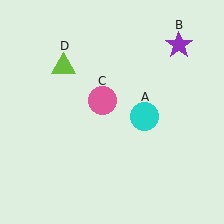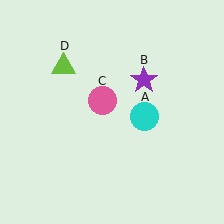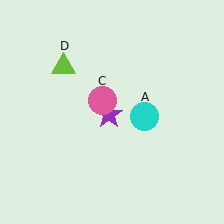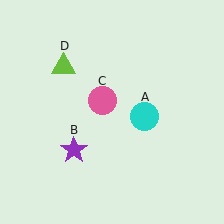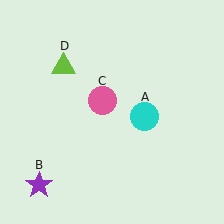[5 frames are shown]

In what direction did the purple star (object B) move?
The purple star (object B) moved down and to the left.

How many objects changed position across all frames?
1 object changed position: purple star (object B).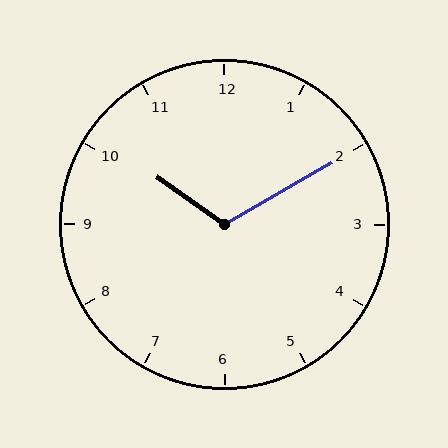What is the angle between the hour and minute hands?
Approximately 115 degrees.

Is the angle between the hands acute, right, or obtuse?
It is obtuse.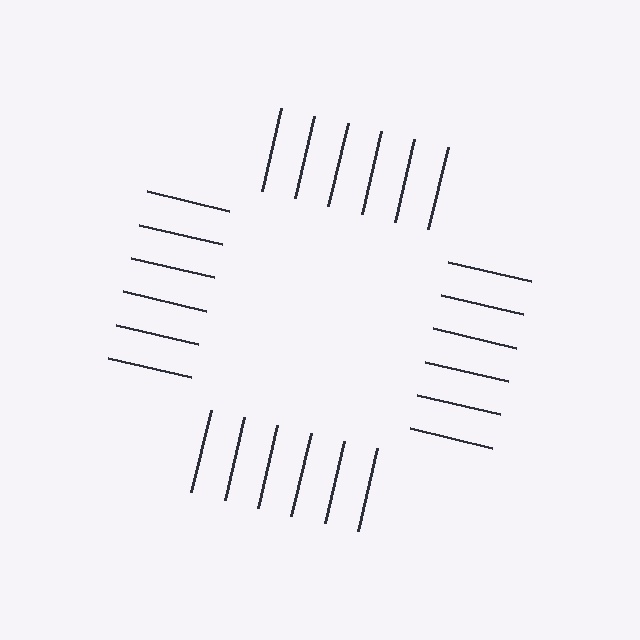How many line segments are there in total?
24 — 6 along each of the 4 edges.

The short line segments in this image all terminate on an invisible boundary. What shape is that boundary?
An illusory square — the line segments terminate on its edges but no continuous stroke is drawn.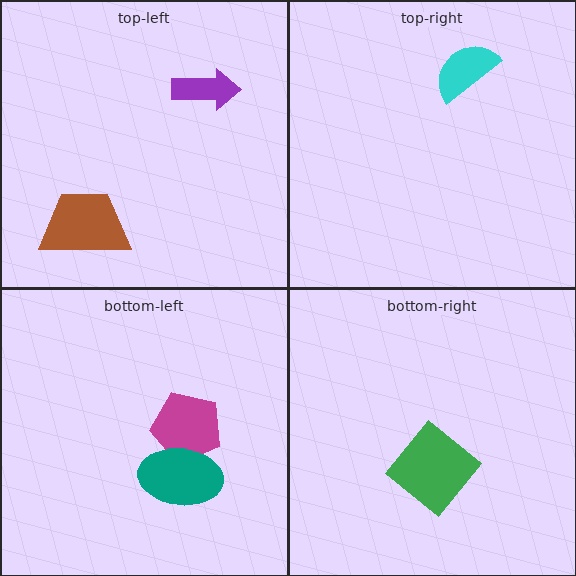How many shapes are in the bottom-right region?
1.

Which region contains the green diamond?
The bottom-right region.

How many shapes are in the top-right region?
1.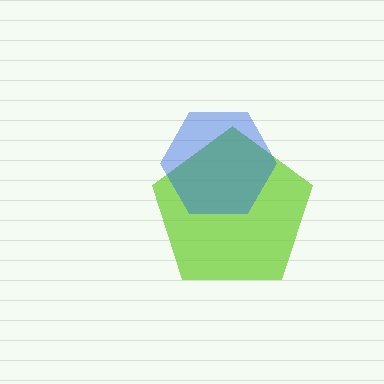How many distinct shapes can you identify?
There are 2 distinct shapes: a lime pentagon, a blue hexagon.